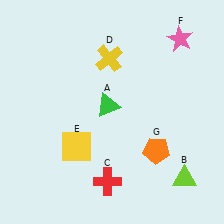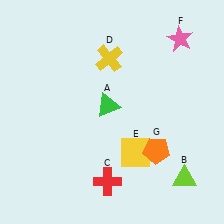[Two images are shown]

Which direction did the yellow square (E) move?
The yellow square (E) moved right.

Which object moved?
The yellow square (E) moved right.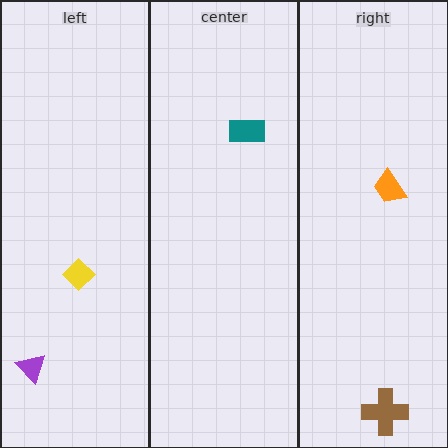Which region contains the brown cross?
The right region.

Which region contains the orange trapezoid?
The right region.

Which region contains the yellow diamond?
The left region.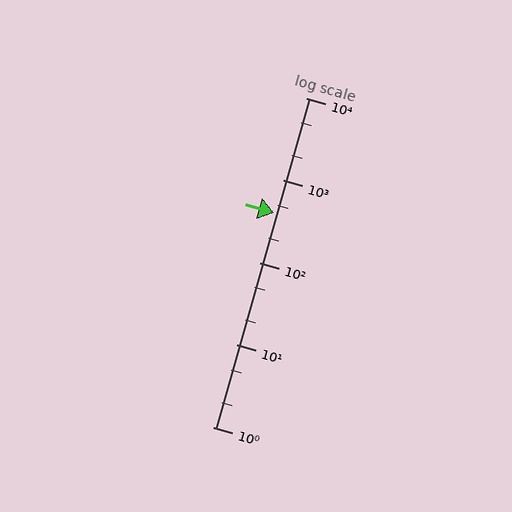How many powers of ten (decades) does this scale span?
The scale spans 4 decades, from 1 to 10000.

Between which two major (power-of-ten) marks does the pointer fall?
The pointer is between 100 and 1000.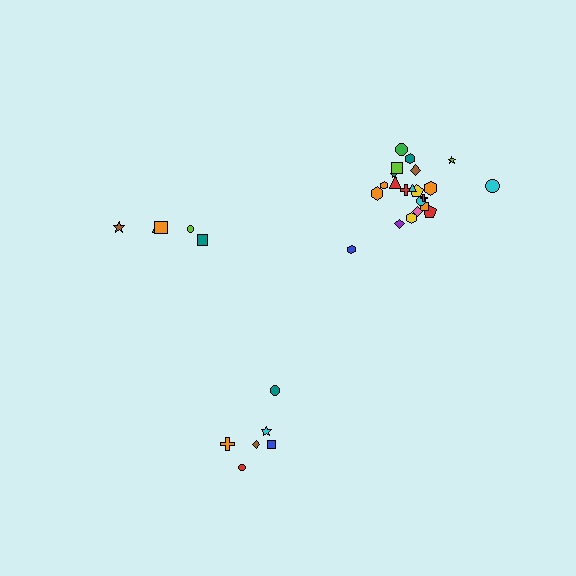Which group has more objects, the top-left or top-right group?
The top-right group.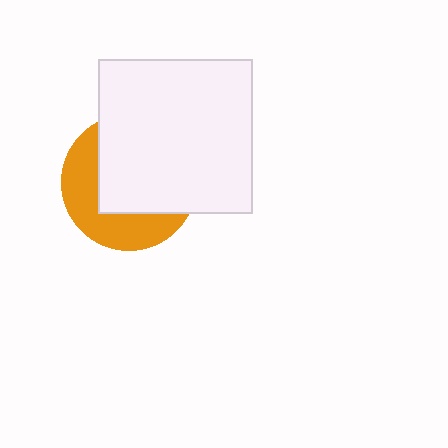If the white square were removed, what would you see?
You would see the complete orange circle.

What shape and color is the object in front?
The object in front is a white square.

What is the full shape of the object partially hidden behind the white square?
The partially hidden object is an orange circle.